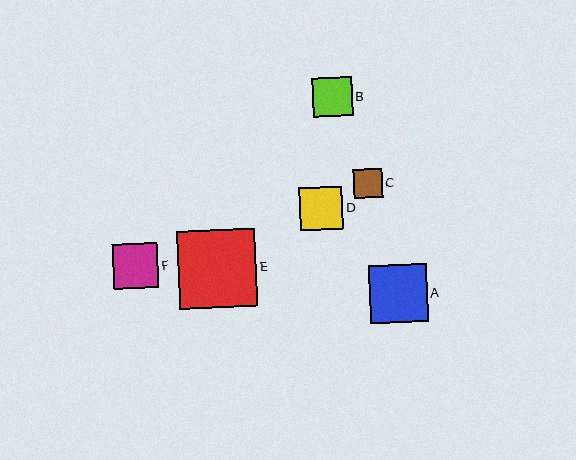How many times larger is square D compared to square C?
Square D is approximately 1.5 times the size of square C.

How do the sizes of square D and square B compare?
Square D and square B are approximately the same size.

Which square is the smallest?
Square C is the smallest with a size of approximately 29 pixels.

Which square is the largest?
Square E is the largest with a size of approximately 78 pixels.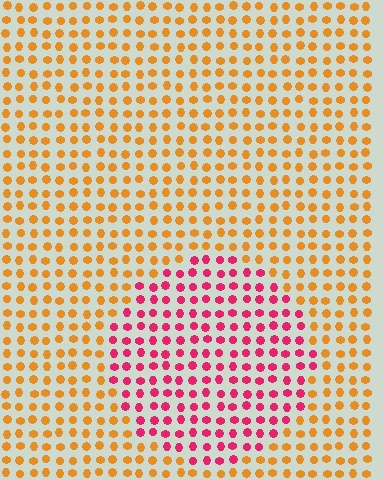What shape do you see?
I see a circle.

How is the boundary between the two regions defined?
The boundary is defined purely by a slight shift in hue (about 55 degrees). Spacing, size, and orientation are identical on both sides.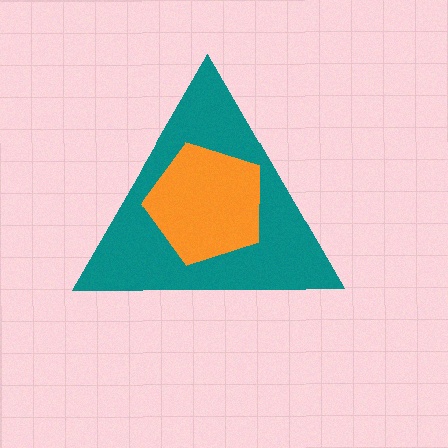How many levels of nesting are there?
2.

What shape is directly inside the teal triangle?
The orange pentagon.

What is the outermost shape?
The teal triangle.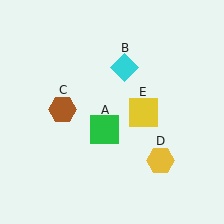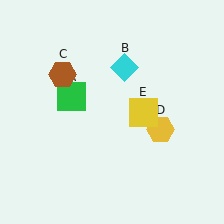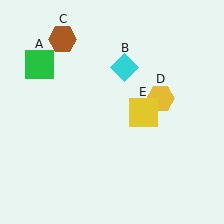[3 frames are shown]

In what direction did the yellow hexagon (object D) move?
The yellow hexagon (object D) moved up.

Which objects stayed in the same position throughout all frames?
Cyan diamond (object B) and yellow square (object E) remained stationary.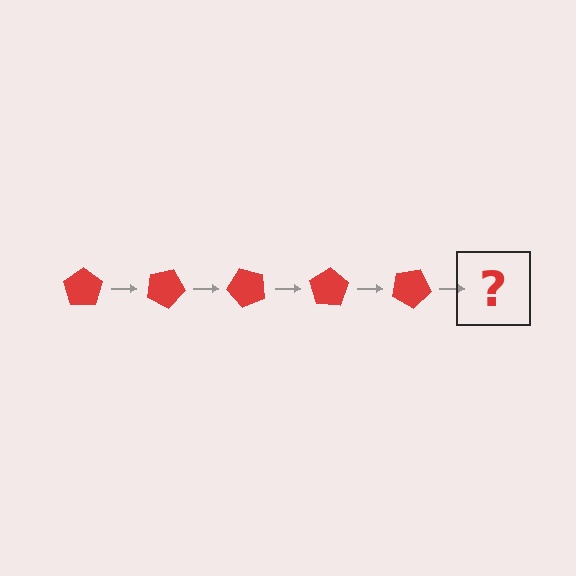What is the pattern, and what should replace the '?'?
The pattern is that the pentagon rotates 25 degrees each step. The '?' should be a red pentagon rotated 125 degrees.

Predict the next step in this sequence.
The next step is a red pentagon rotated 125 degrees.